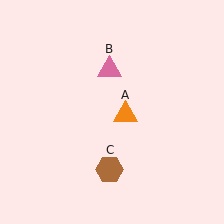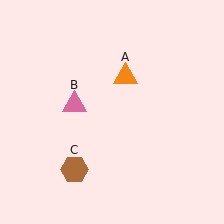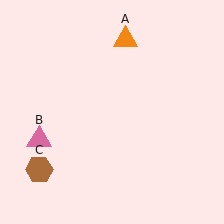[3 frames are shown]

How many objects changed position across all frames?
3 objects changed position: orange triangle (object A), pink triangle (object B), brown hexagon (object C).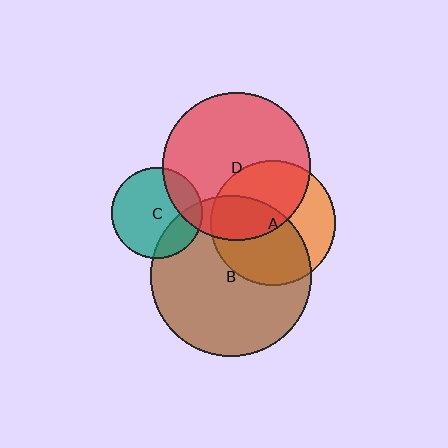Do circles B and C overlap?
Yes.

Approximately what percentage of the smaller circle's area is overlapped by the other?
Approximately 25%.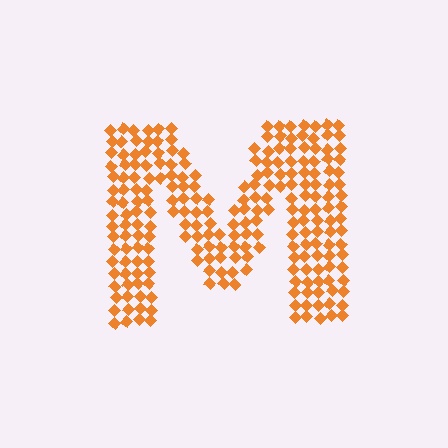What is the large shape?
The large shape is the letter M.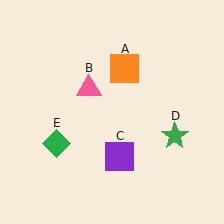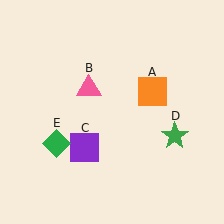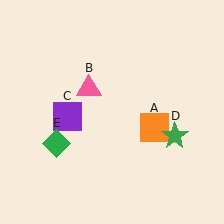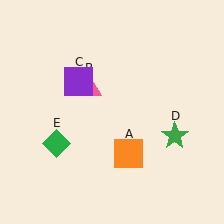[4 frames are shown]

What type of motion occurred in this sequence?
The orange square (object A), purple square (object C) rotated clockwise around the center of the scene.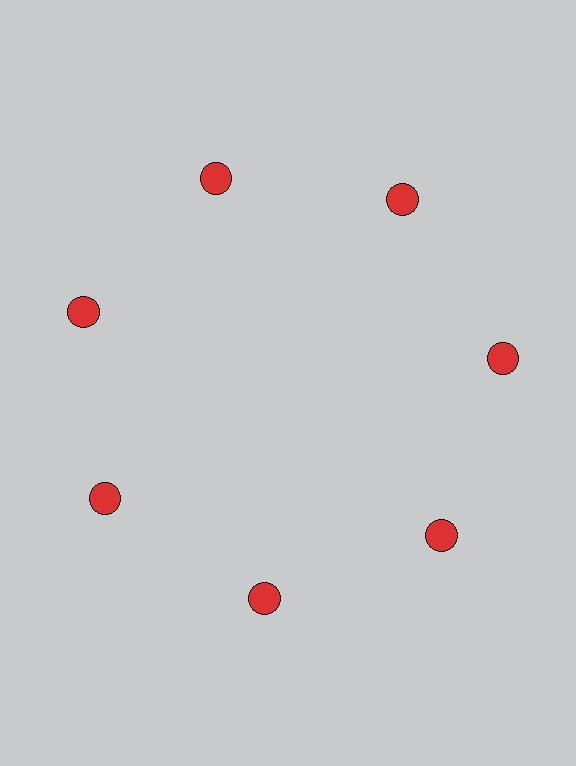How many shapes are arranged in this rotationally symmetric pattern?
There are 7 shapes, arranged in 7 groups of 1.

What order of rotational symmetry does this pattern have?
This pattern has 7-fold rotational symmetry.